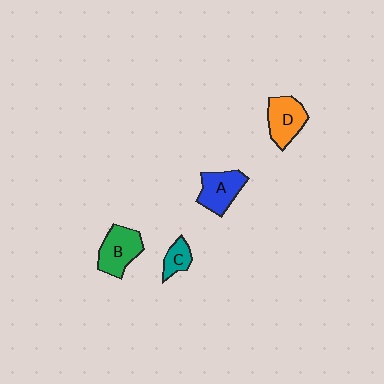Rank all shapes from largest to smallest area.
From largest to smallest: B (green), D (orange), A (blue), C (teal).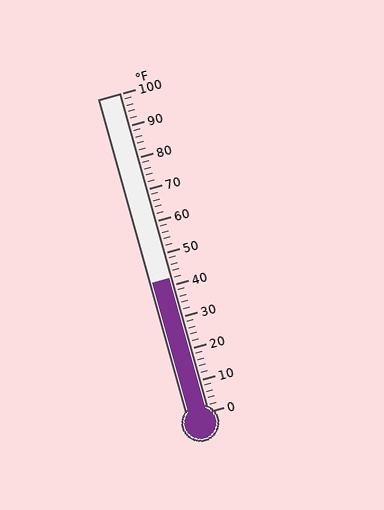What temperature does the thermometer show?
The thermometer shows approximately 42°F.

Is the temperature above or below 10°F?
The temperature is above 10°F.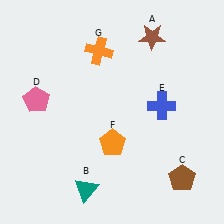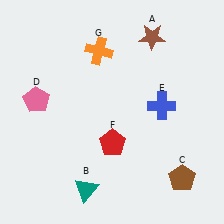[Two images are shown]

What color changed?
The pentagon (F) changed from orange in Image 1 to red in Image 2.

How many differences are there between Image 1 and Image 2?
There is 1 difference between the two images.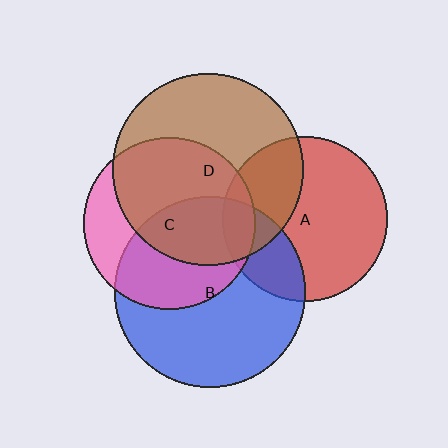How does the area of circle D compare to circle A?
Approximately 1.4 times.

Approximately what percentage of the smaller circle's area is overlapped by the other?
Approximately 30%.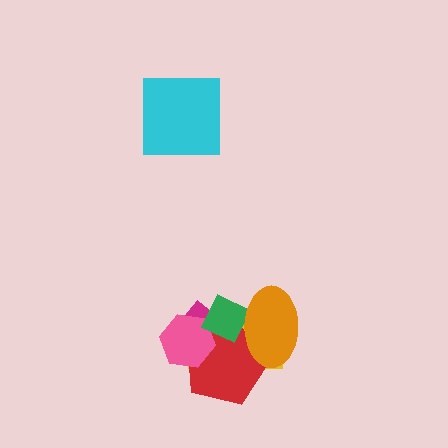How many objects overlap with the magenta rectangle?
5 objects overlap with the magenta rectangle.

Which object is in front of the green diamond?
The orange ellipse is in front of the green diamond.